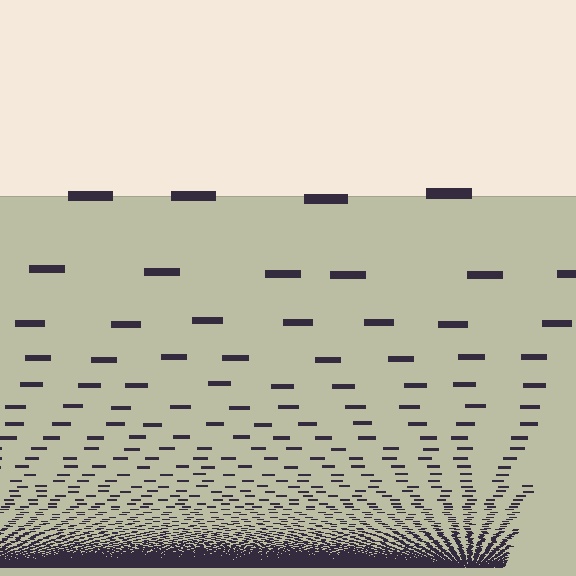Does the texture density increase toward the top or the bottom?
Density increases toward the bottom.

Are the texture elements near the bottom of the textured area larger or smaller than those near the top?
Smaller. The gradient is inverted — elements near the bottom are smaller and denser.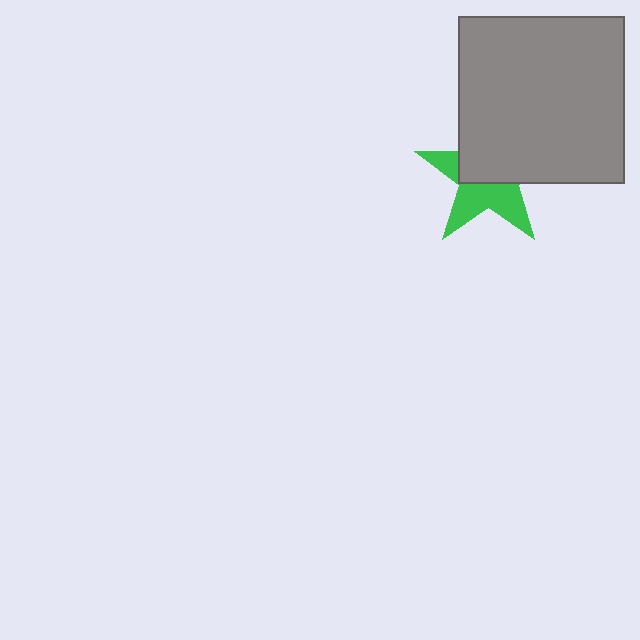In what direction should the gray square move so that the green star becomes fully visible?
The gray square should move up. That is the shortest direction to clear the overlap and leave the green star fully visible.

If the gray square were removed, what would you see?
You would see the complete green star.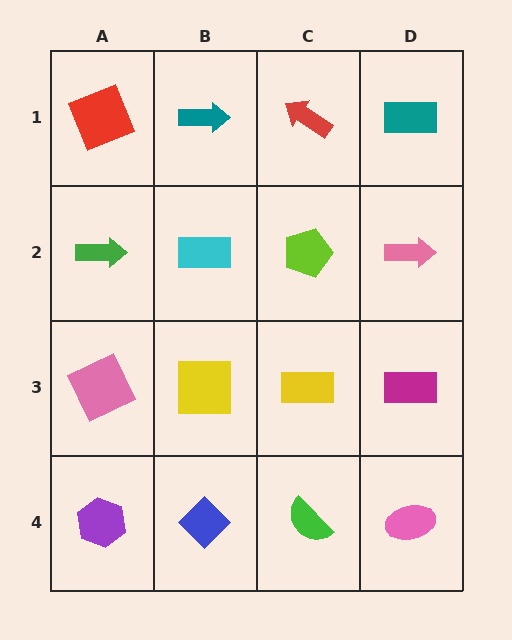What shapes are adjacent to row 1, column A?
A green arrow (row 2, column A), a teal arrow (row 1, column B).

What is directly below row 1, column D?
A pink arrow.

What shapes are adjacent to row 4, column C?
A yellow rectangle (row 3, column C), a blue diamond (row 4, column B), a pink ellipse (row 4, column D).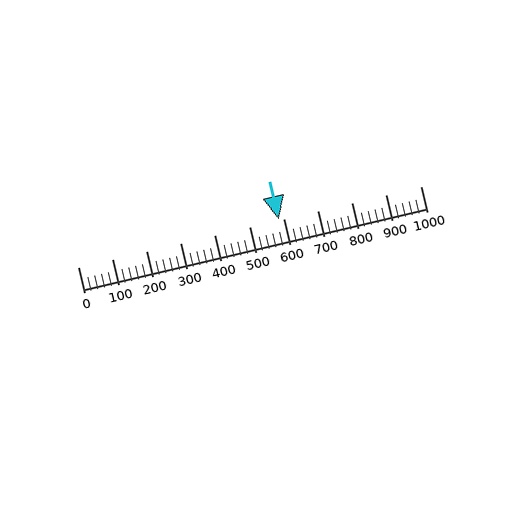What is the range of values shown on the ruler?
The ruler shows values from 0 to 1000.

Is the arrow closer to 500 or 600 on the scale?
The arrow is closer to 600.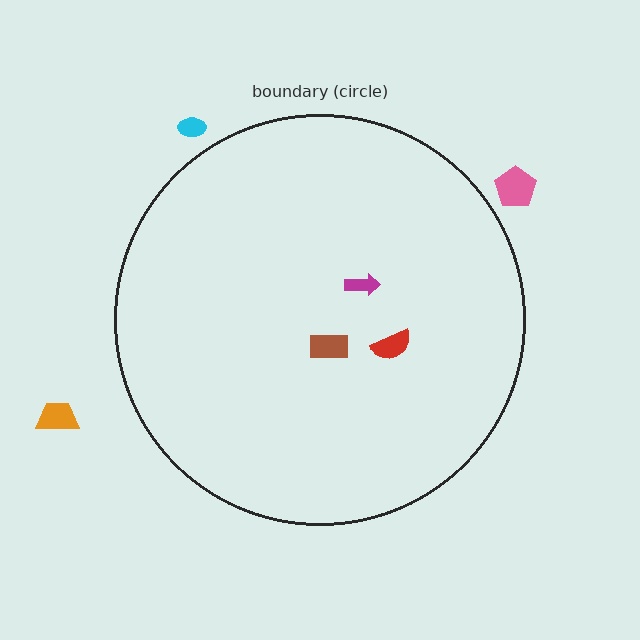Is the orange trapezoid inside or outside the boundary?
Outside.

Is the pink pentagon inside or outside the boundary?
Outside.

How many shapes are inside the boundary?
3 inside, 3 outside.